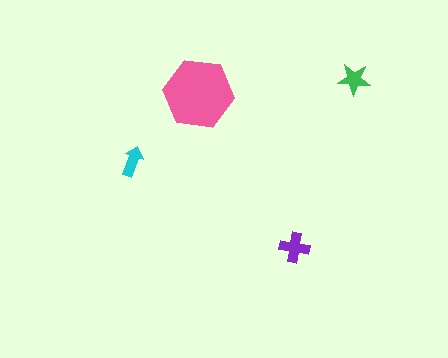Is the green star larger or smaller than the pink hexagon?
Smaller.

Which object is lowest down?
The purple cross is bottommost.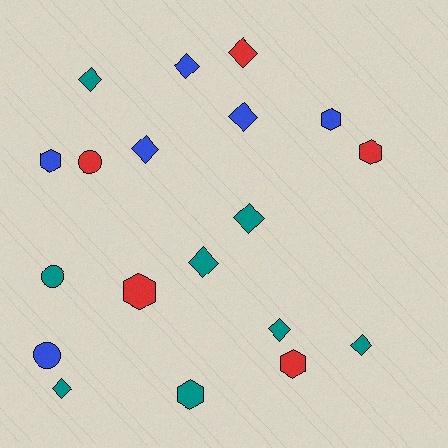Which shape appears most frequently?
Diamond, with 10 objects.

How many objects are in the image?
There are 19 objects.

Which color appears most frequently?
Teal, with 8 objects.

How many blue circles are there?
There is 1 blue circle.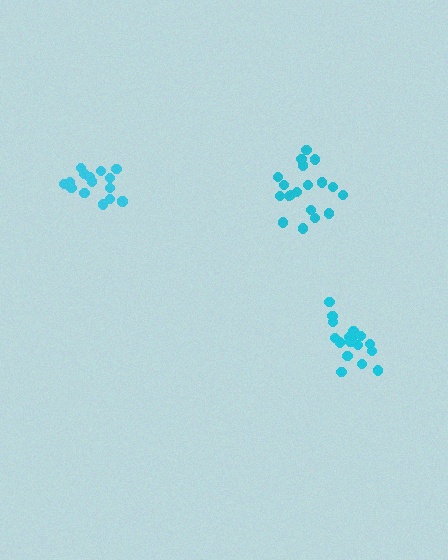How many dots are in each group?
Group 1: 15 dots, Group 2: 17 dots, Group 3: 19 dots (51 total).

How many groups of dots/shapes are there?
There are 3 groups.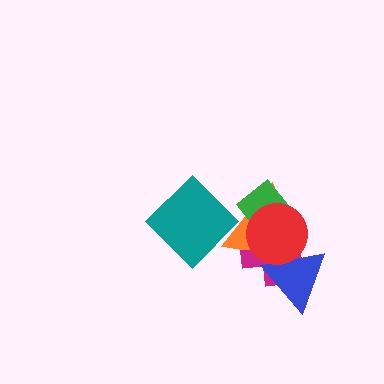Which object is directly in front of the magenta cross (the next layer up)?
The blue triangle is directly in front of the magenta cross.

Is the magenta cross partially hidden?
Yes, it is partially covered by another shape.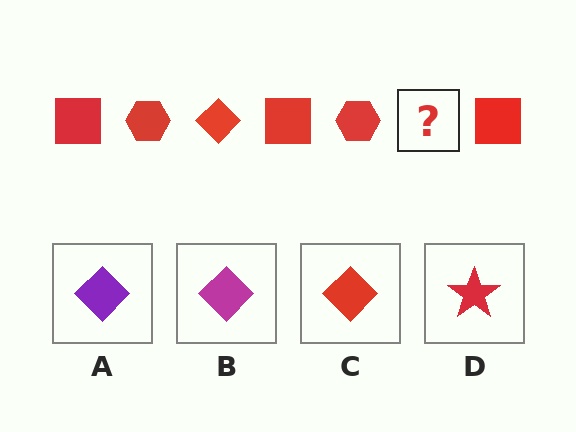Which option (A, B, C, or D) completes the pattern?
C.